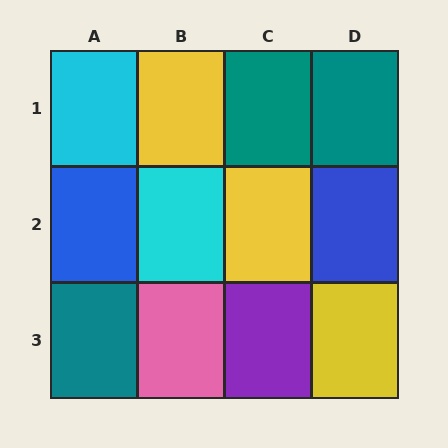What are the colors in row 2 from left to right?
Blue, cyan, yellow, blue.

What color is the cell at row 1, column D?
Teal.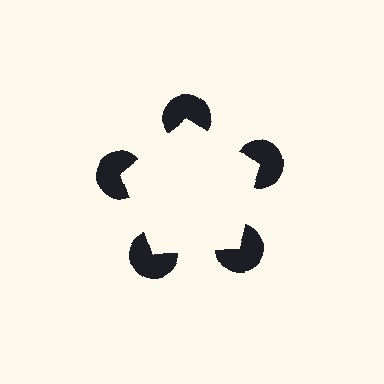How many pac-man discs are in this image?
There are 5 — one at each vertex of the illusory pentagon.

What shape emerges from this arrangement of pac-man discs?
An illusory pentagon — its edges are inferred from the aligned wedge cuts in the pac-man discs, not physically drawn.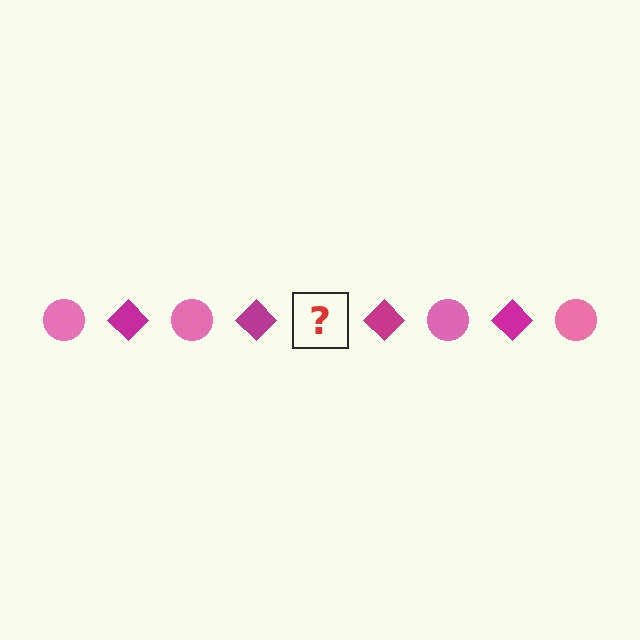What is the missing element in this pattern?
The missing element is a pink circle.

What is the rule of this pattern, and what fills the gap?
The rule is that the pattern alternates between pink circle and magenta diamond. The gap should be filled with a pink circle.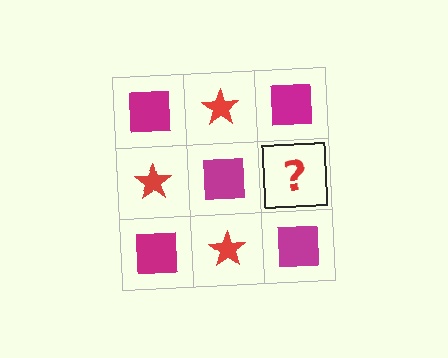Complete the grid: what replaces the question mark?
The question mark should be replaced with a red star.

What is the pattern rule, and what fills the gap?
The rule is that it alternates magenta square and red star in a checkerboard pattern. The gap should be filled with a red star.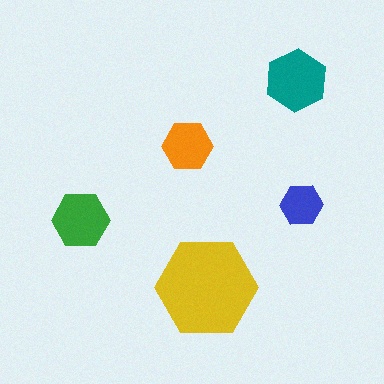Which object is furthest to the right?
The blue hexagon is rightmost.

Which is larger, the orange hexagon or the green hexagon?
The green one.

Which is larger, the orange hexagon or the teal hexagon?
The teal one.